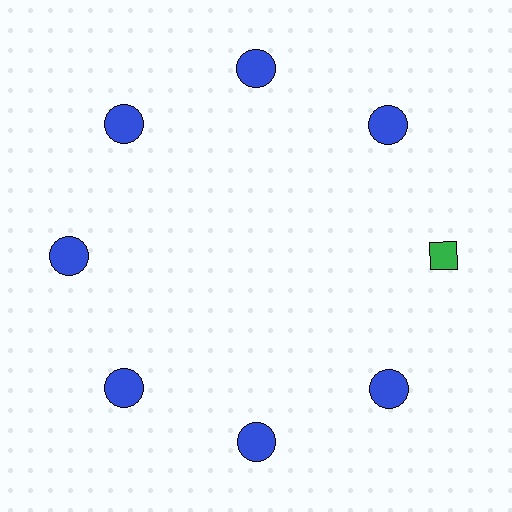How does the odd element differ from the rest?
It differs in both color (green instead of blue) and shape (diamond instead of circle).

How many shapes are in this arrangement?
There are 8 shapes arranged in a ring pattern.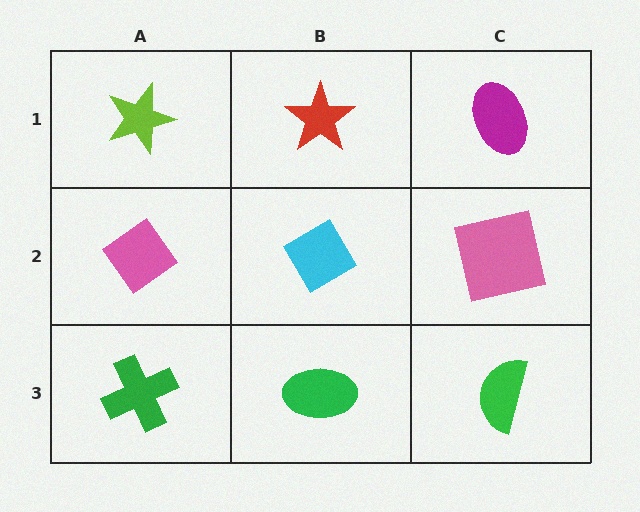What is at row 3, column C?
A green semicircle.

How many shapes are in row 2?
3 shapes.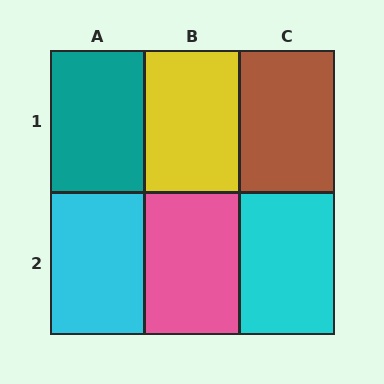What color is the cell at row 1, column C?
Brown.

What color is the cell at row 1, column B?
Yellow.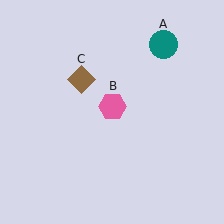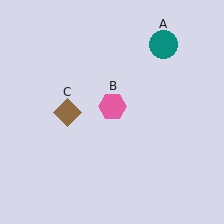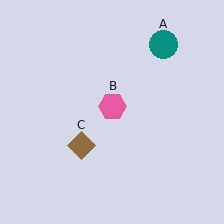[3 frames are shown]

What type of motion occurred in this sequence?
The brown diamond (object C) rotated counterclockwise around the center of the scene.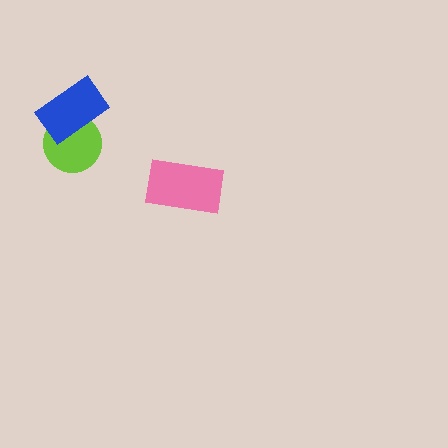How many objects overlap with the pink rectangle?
0 objects overlap with the pink rectangle.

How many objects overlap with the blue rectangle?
1 object overlaps with the blue rectangle.